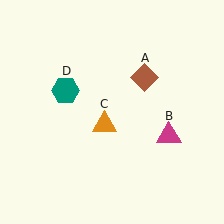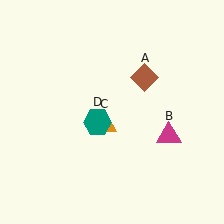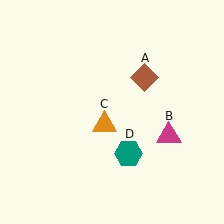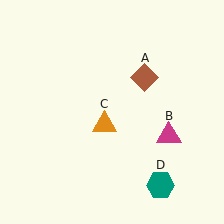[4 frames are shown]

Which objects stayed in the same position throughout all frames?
Brown diamond (object A) and magenta triangle (object B) and orange triangle (object C) remained stationary.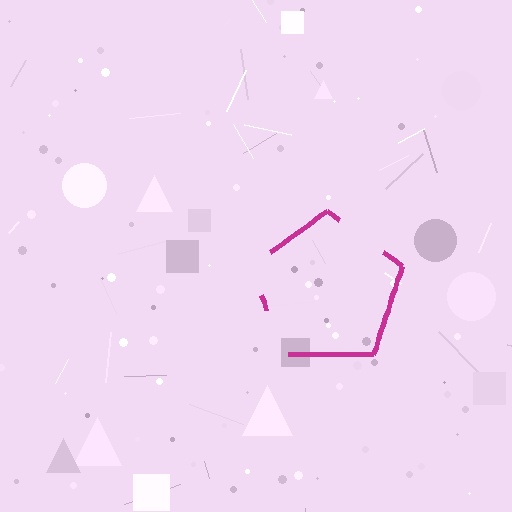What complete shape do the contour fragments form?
The contour fragments form a pentagon.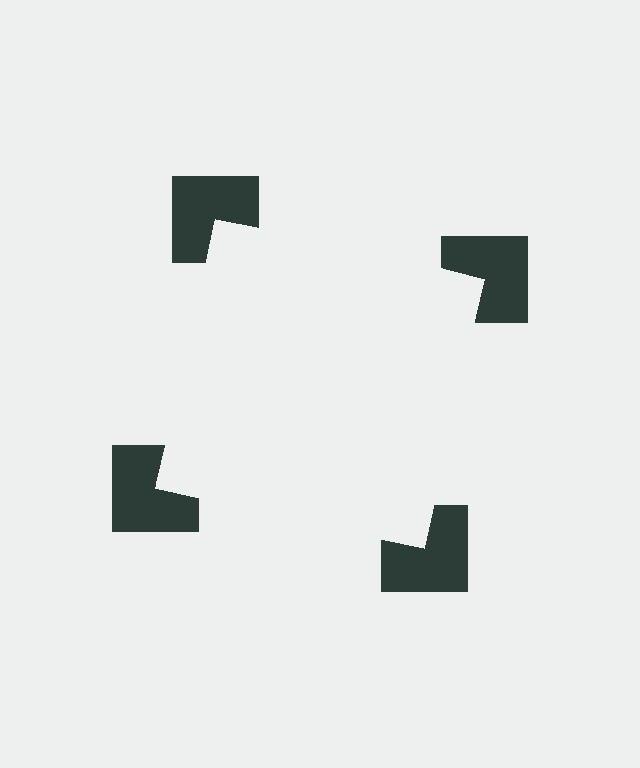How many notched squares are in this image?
There are 4 — one at each vertex of the illusory square.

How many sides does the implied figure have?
4 sides.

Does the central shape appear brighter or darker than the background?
It typically appears slightly brighter than the background, even though no actual brightness change is drawn.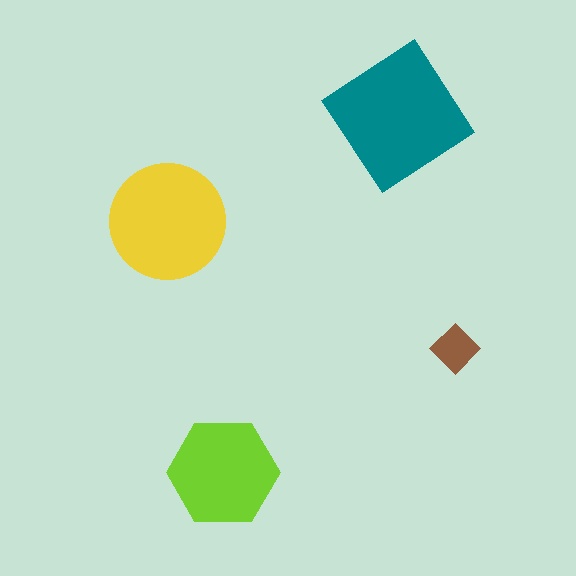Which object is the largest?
The teal diamond.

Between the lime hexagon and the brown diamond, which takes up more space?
The lime hexagon.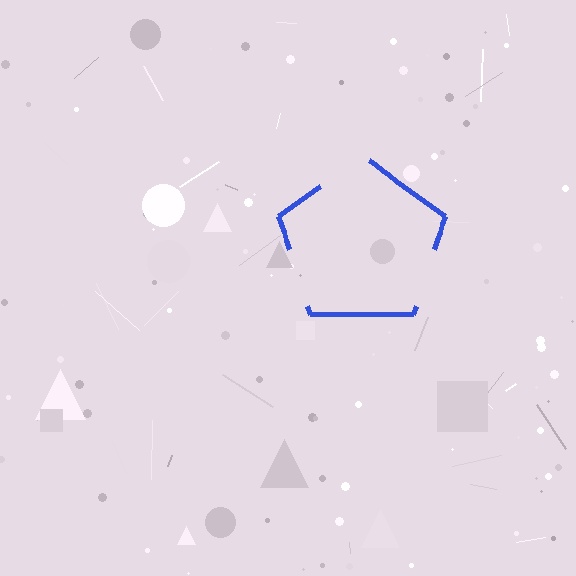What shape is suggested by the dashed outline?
The dashed outline suggests a pentagon.